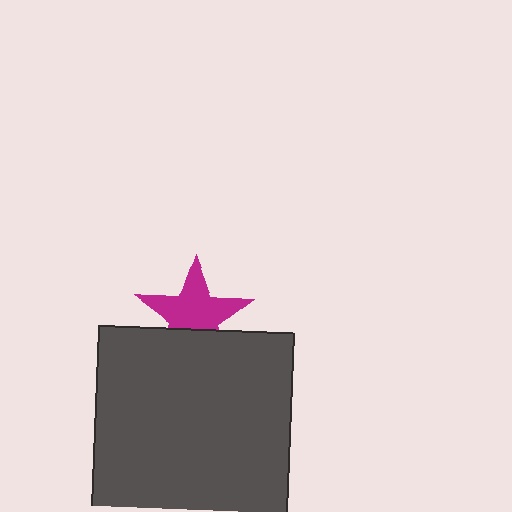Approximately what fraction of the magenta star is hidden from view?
Roughly 32% of the magenta star is hidden behind the dark gray square.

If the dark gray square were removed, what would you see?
You would see the complete magenta star.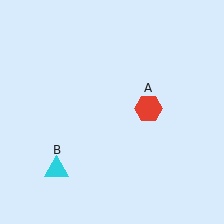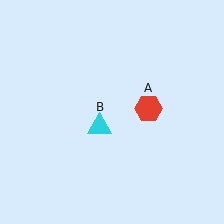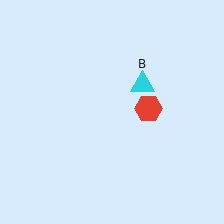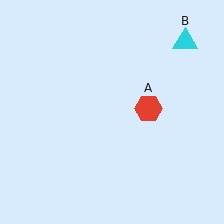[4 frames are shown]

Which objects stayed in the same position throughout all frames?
Red hexagon (object A) remained stationary.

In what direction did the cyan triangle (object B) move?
The cyan triangle (object B) moved up and to the right.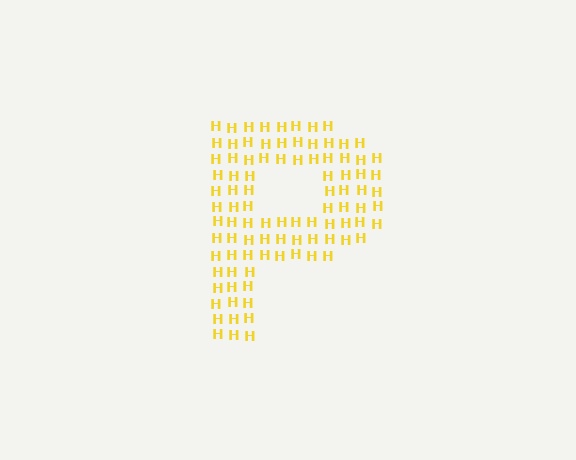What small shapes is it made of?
It is made of small letter H's.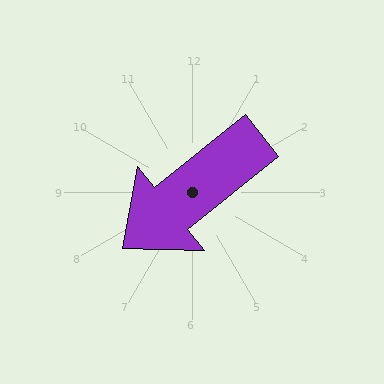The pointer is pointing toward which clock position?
Roughly 8 o'clock.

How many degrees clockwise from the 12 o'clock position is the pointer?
Approximately 231 degrees.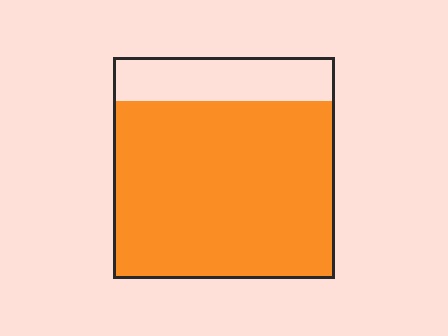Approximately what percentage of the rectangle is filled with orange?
Approximately 80%.